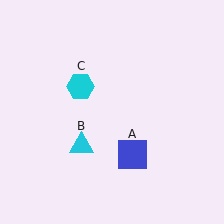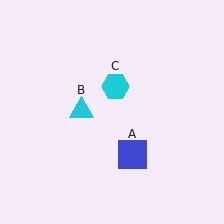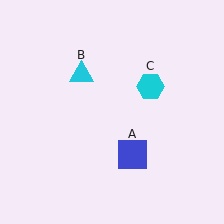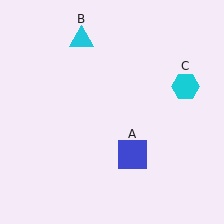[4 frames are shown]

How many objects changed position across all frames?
2 objects changed position: cyan triangle (object B), cyan hexagon (object C).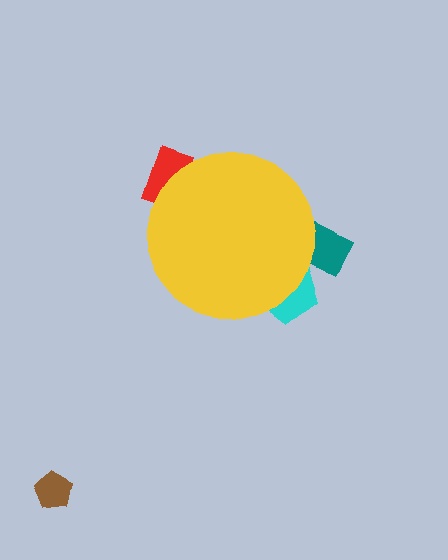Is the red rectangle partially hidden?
Yes, the red rectangle is partially hidden behind the yellow circle.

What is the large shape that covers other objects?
A yellow circle.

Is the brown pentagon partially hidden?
No, the brown pentagon is fully visible.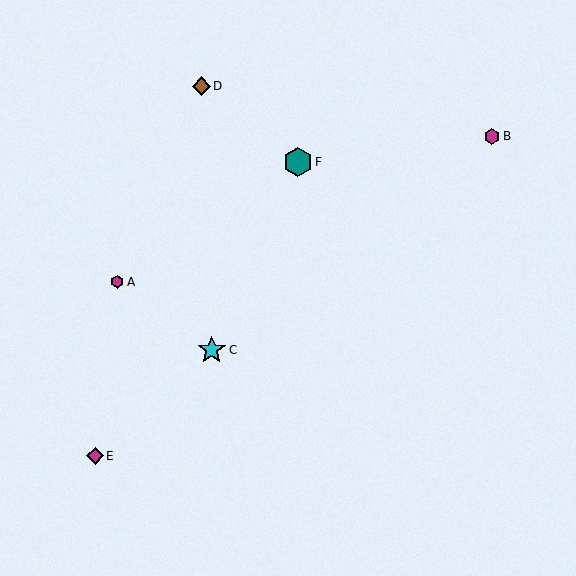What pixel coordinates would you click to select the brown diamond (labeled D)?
Click at (201, 86) to select the brown diamond D.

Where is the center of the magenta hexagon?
The center of the magenta hexagon is at (117, 282).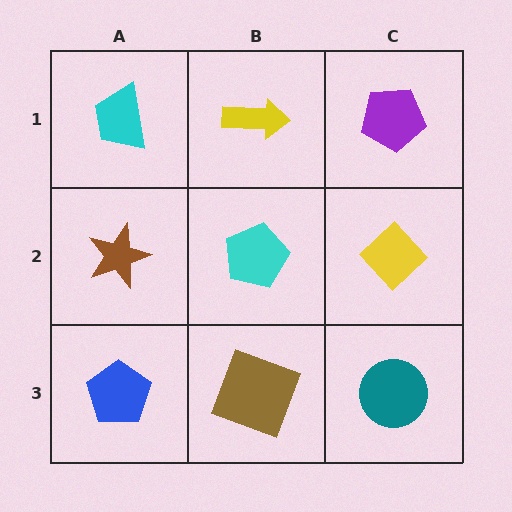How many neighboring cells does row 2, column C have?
3.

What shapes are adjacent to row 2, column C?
A purple pentagon (row 1, column C), a teal circle (row 3, column C), a cyan pentagon (row 2, column B).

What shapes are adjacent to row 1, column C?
A yellow diamond (row 2, column C), a yellow arrow (row 1, column B).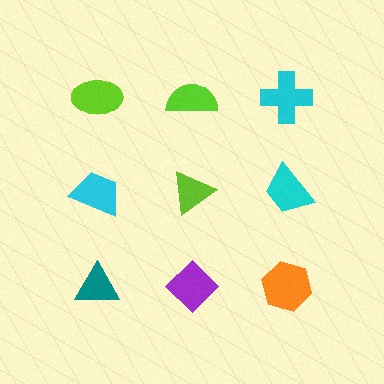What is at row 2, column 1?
A cyan trapezoid.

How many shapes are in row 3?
3 shapes.